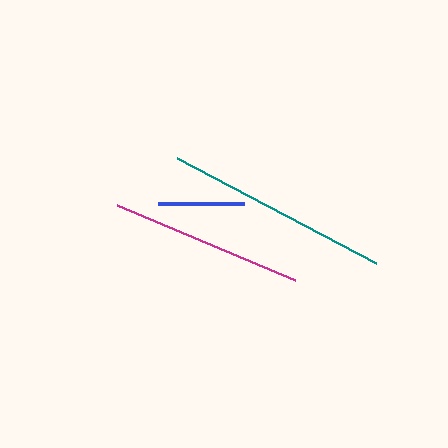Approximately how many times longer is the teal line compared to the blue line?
The teal line is approximately 2.6 times the length of the blue line.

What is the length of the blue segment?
The blue segment is approximately 86 pixels long.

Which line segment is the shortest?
The blue line is the shortest at approximately 86 pixels.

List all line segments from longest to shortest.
From longest to shortest: teal, magenta, blue.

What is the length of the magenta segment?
The magenta segment is approximately 193 pixels long.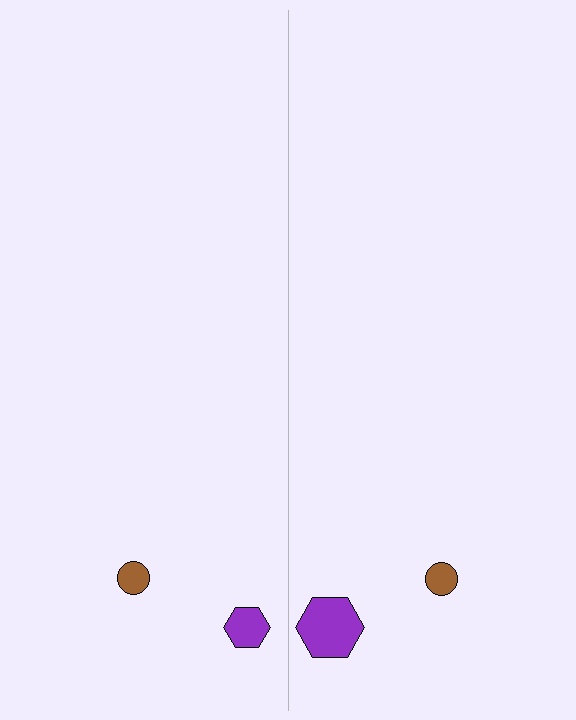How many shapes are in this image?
There are 4 shapes in this image.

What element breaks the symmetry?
The purple hexagon on the right side has a different size than its mirror counterpart.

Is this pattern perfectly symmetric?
No, the pattern is not perfectly symmetric. The purple hexagon on the right side has a different size than its mirror counterpart.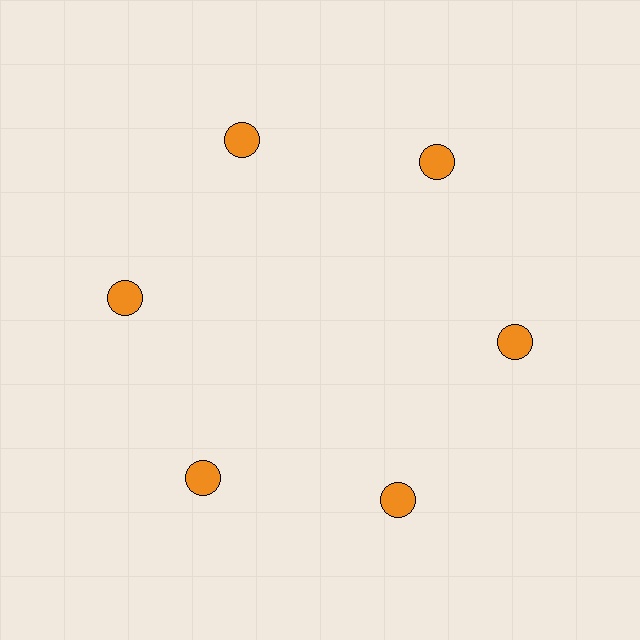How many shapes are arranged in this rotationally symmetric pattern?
There are 6 shapes, arranged in 6 groups of 1.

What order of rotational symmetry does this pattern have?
This pattern has 6-fold rotational symmetry.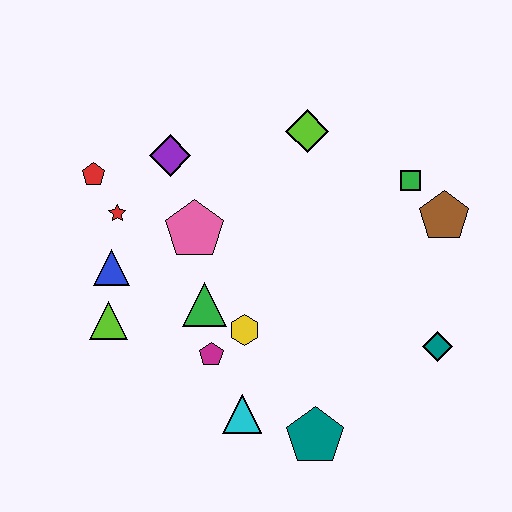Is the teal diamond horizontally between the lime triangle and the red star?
No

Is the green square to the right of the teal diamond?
No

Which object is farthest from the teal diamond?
The red pentagon is farthest from the teal diamond.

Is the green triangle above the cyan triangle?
Yes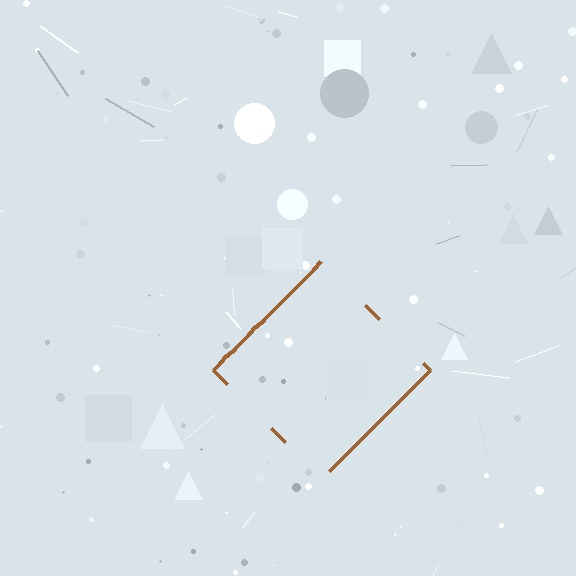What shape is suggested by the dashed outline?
The dashed outline suggests a diamond.